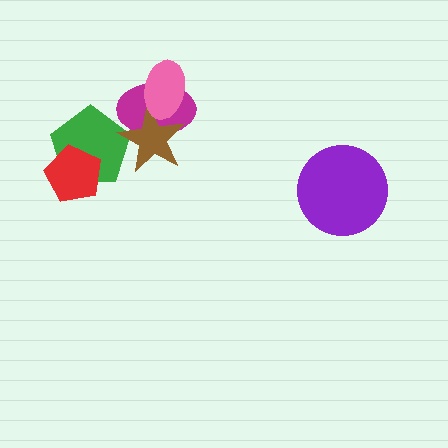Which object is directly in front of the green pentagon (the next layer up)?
The red pentagon is directly in front of the green pentagon.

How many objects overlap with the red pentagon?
1 object overlaps with the red pentagon.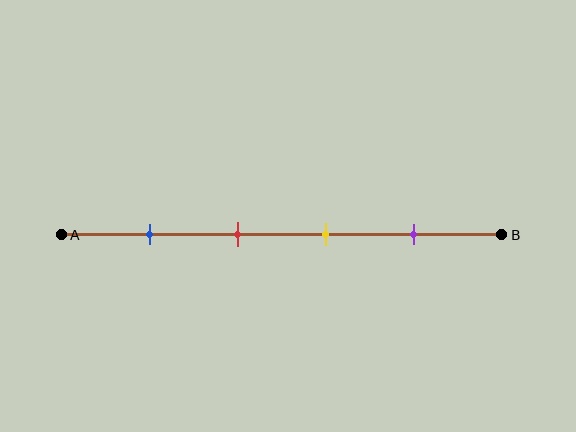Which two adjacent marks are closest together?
The red and yellow marks are the closest adjacent pair.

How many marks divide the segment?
There are 4 marks dividing the segment.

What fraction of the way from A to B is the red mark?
The red mark is approximately 40% (0.4) of the way from A to B.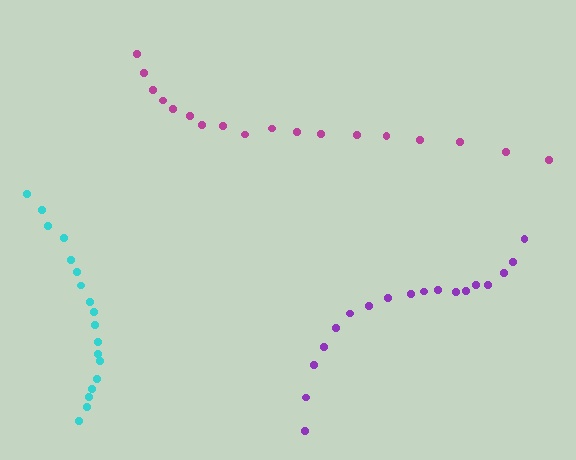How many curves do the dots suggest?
There are 3 distinct paths.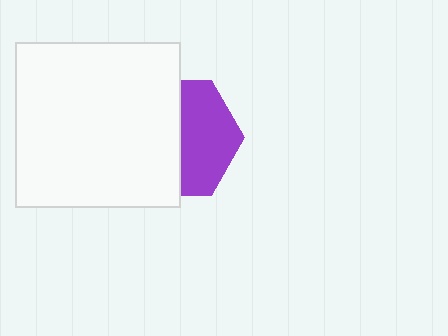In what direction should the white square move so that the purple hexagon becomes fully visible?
The white square should move left. That is the shortest direction to clear the overlap and leave the purple hexagon fully visible.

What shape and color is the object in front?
The object in front is a white square.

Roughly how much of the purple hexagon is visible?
About half of it is visible (roughly 47%).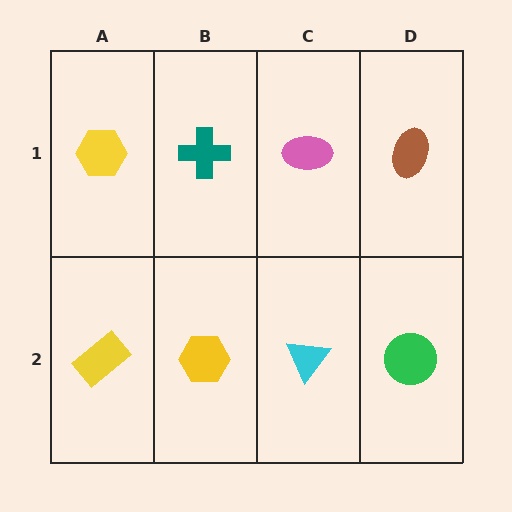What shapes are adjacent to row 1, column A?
A yellow rectangle (row 2, column A), a teal cross (row 1, column B).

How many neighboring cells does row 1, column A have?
2.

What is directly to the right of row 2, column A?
A yellow hexagon.